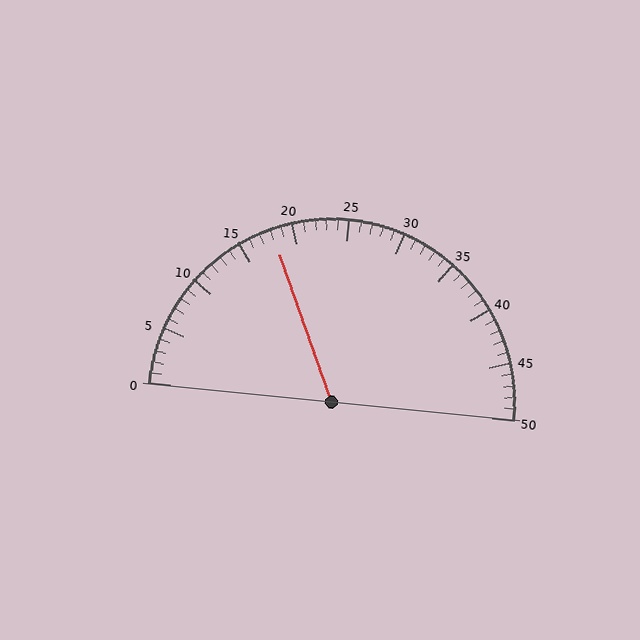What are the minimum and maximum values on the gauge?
The gauge ranges from 0 to 50.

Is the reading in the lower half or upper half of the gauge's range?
The reading is in the lower half of the range (0 to 50).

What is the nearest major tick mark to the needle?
The nearest major tick mark is 20.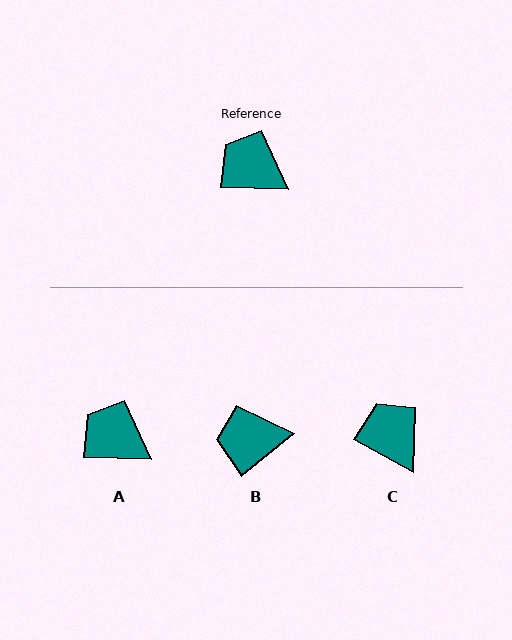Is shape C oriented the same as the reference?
No, it is off by about 27 degrees.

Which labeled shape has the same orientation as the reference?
A.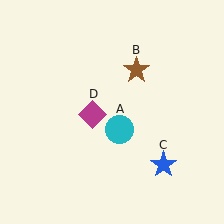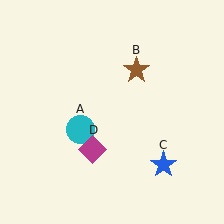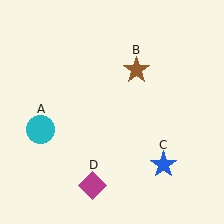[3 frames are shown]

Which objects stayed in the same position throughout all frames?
Brown star (object B) and blue star (object C) remained stationary.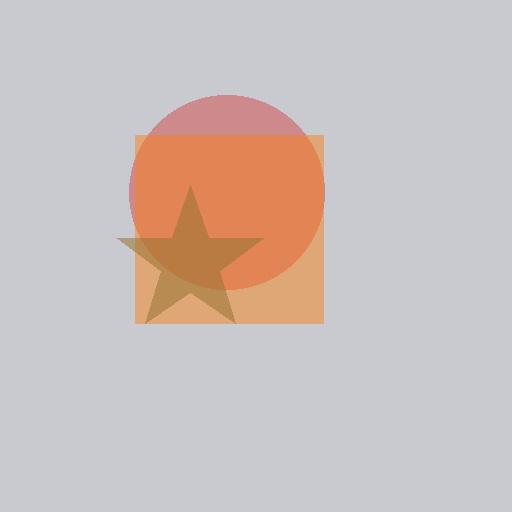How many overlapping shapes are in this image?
There are 3 overlapping shapes in the image.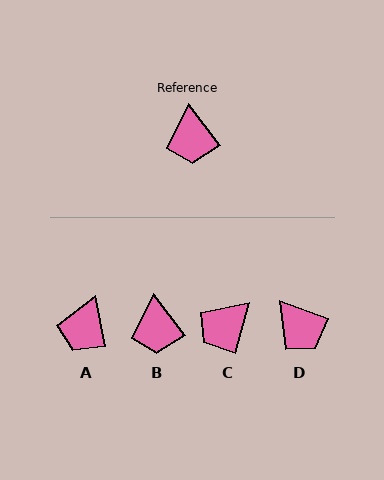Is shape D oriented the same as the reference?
No, it is off by about 32 degrees.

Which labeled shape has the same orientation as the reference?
B.